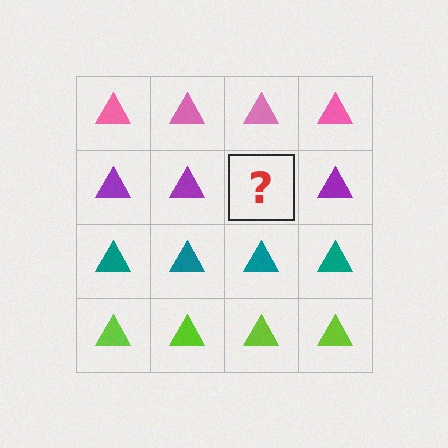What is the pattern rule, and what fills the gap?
The rule is that each row has a consistent color. The gap should be filled with a purple triangle.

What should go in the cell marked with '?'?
The missing cell should contain a purple triangle.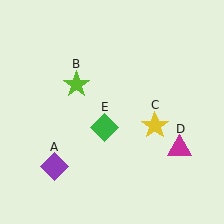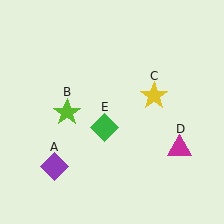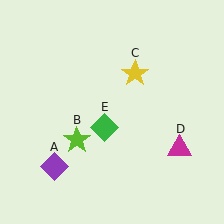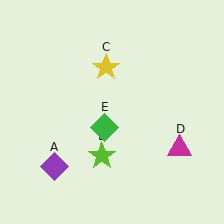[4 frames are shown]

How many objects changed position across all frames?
2 objects changed position: lime star (object B), yellow star (object C).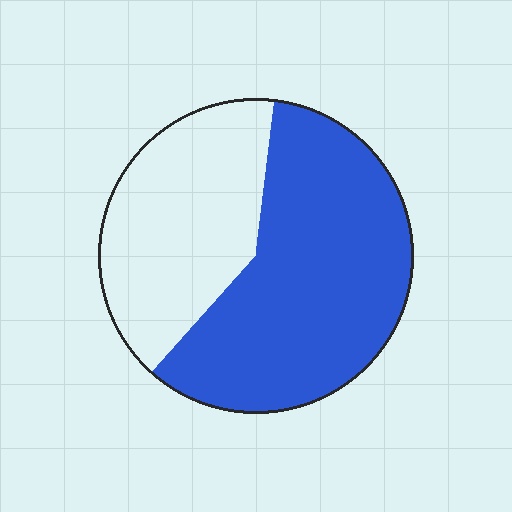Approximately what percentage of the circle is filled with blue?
Approximately 60%.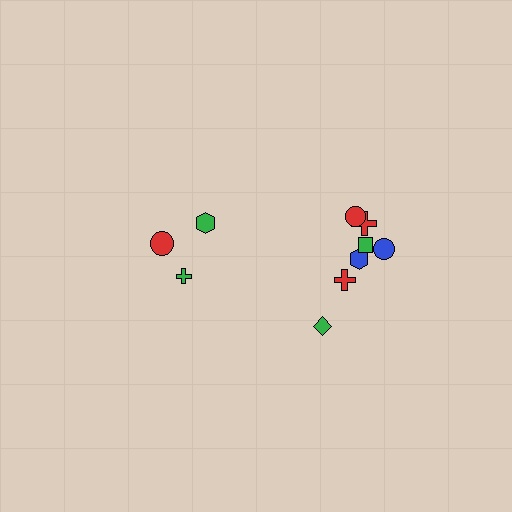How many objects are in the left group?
There are 3 objects.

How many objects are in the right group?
There are 7 objects.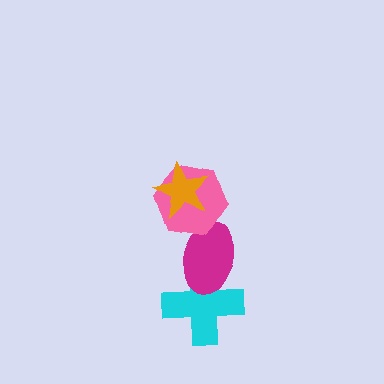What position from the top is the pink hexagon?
The pink hexagon is 2nd from the top.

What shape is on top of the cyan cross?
The magenta ellipse is on top of the cyan cross.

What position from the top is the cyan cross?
The cyan cross is 4th from the top.